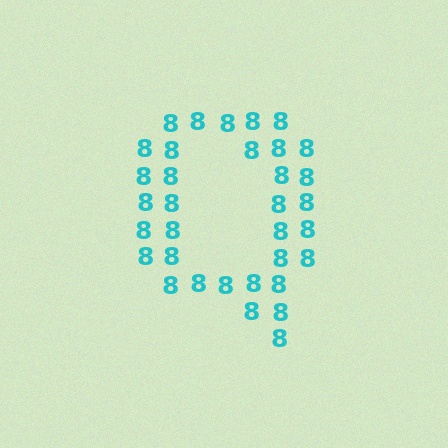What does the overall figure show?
The overall figure shows the letter Q.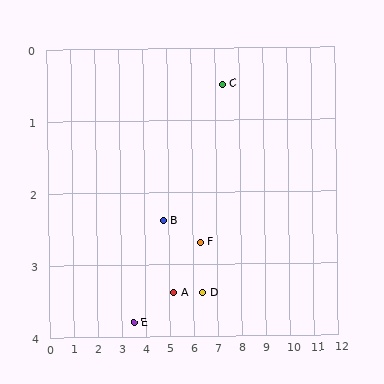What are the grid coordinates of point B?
Point B is at approximately (4.8, 2.4).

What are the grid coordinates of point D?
Point D is at approximately (6.4, 3.4).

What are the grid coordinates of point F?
Point F is at approximately (6.3, 2.7).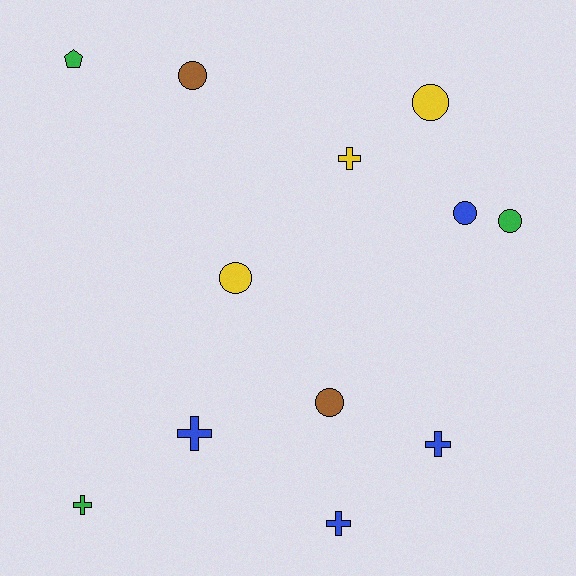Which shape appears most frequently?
Circle, with 6 objects.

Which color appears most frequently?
Blue, with 4 objects.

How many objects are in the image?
There are 12 objects.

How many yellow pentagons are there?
There are no yellow pentagons.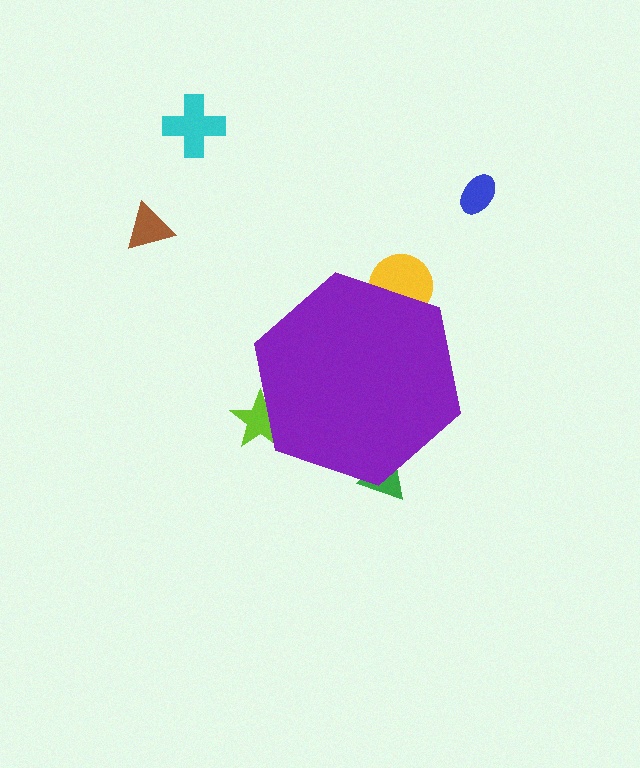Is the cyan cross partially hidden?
No, the cyan cross is fully visible.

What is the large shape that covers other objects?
A purple hexagon.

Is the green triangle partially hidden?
Yes, the green triangle is partially hidden behind the purple hexagon.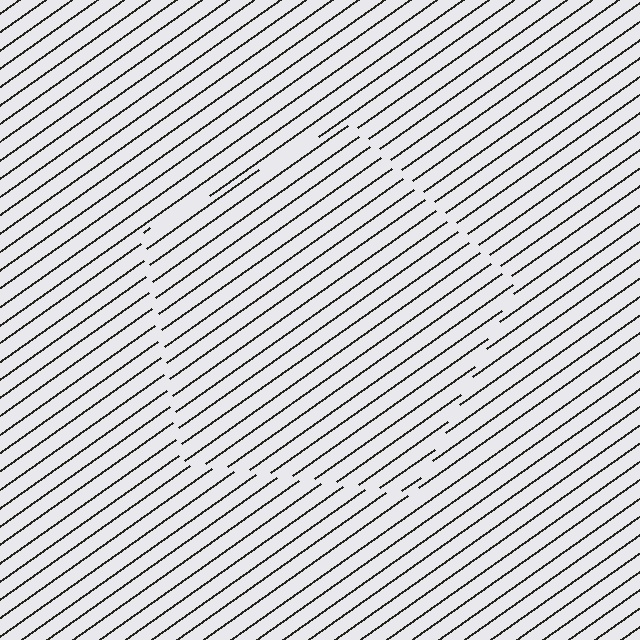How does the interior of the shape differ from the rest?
The interior of the shape contains the same grating, shifted by half a period — the contour is defined by the phase discontinuity where line-ends from the inner and outer gratings abut.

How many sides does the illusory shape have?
5 sides — the line-ends trace a pentagon.